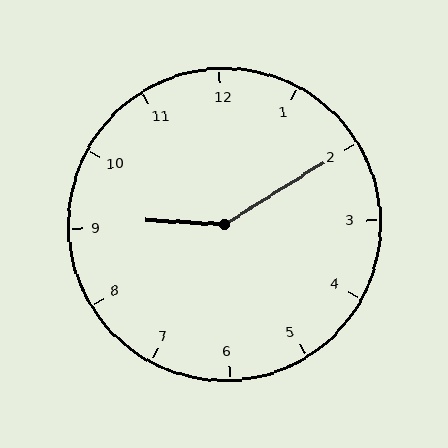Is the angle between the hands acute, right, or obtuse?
It is obtuse.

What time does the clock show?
9:10.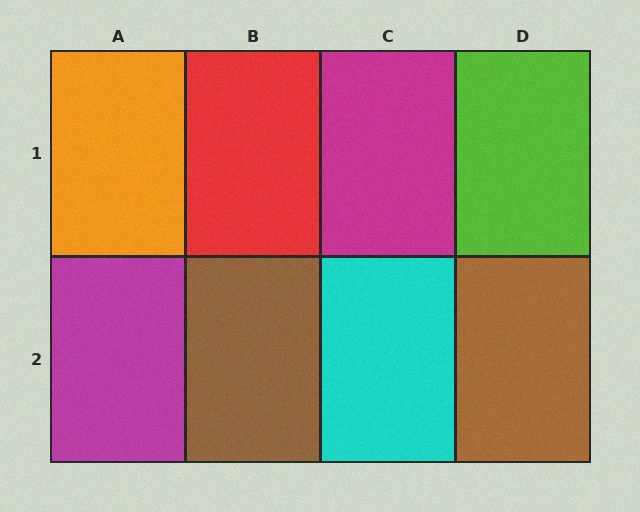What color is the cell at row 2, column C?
Cyan.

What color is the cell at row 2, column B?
Brown.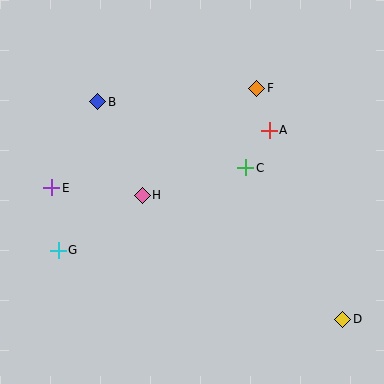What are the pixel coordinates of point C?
Point C is at (246, 168).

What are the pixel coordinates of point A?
Point A is at (269, 130).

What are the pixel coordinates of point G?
Point G is at (58, 250).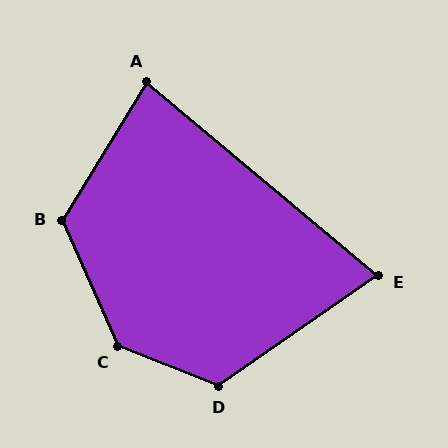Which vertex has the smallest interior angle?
E, at approximately 75 degrees.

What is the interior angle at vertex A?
Approximately 81 degrees (acute).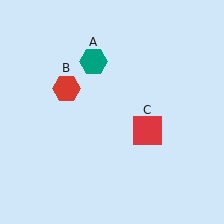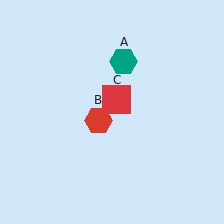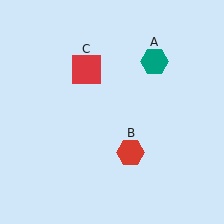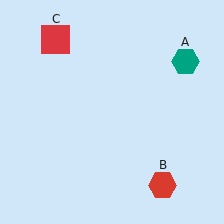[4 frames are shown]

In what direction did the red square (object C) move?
The red square (object C) moved up and to the left.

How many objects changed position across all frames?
3 objects changed position: teal hexagon (object A), red hexagon (object B), red square (object C).